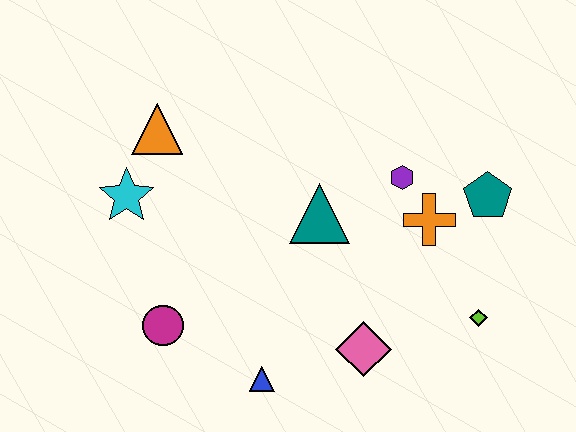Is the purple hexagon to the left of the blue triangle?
No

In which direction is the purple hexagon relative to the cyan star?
The purple hexagon is to the right of the cyan star.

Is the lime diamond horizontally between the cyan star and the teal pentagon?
Yes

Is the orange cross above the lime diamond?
Yes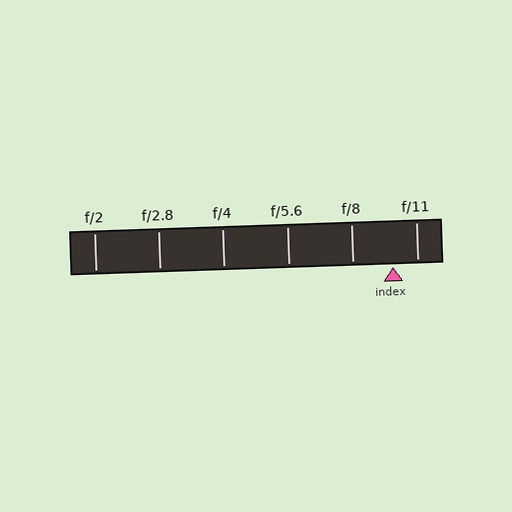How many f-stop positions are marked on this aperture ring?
There are 6 f-stop positions marked.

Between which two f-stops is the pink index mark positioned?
The index mark is between f/8 and f/11.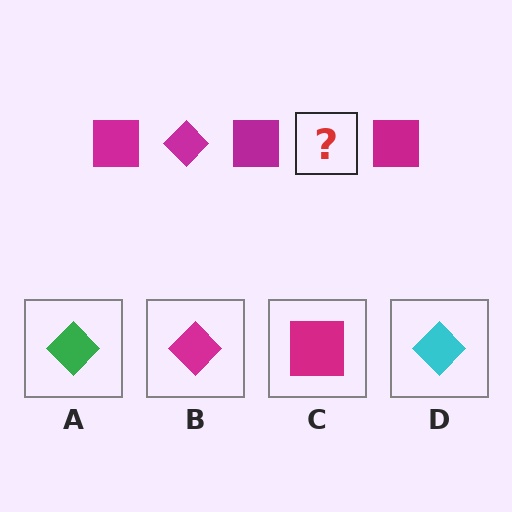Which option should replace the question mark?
Option B.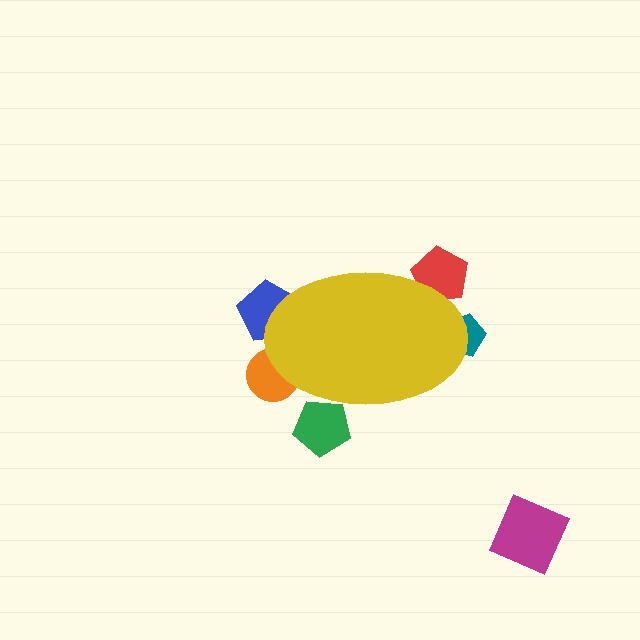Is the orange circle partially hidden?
Yes, the orange circle is partially hidden behind the yellow ellipse.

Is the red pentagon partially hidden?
Yes, the red pentagon is partially hidden behind the yellow ellipse.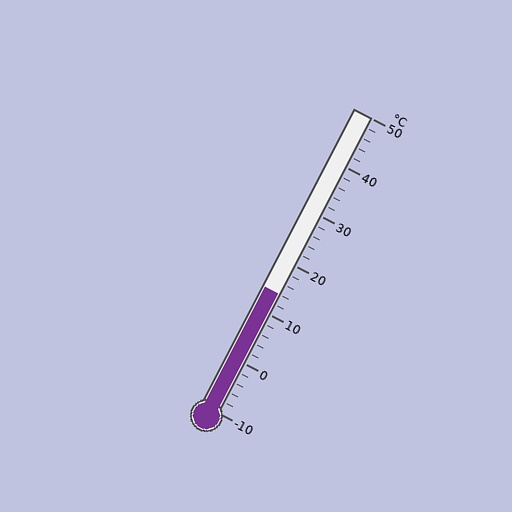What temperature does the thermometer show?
The thermometer shows approximately 14°C.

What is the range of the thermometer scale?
The thermometer scale ranges from -10°C to 50°C.